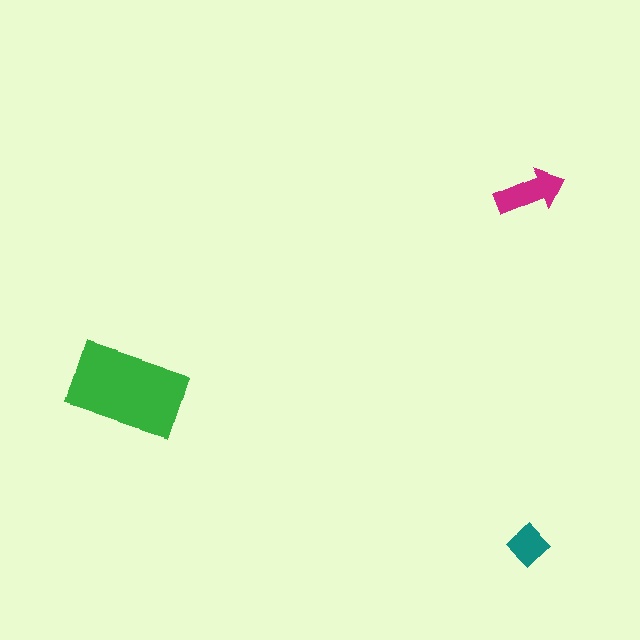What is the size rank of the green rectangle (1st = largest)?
1st.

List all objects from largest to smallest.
The green rectangle, the magenta arrow, the teal diamond.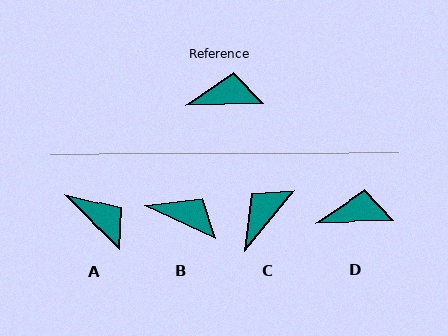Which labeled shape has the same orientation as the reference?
D.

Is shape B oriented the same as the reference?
No, it is off by about 27 degrees.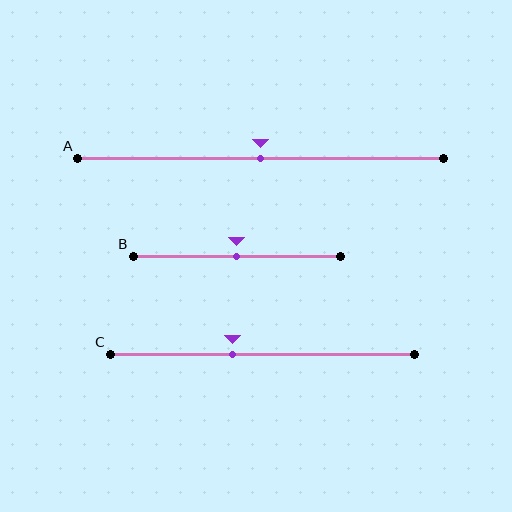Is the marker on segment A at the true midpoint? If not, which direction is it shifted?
Yes, the marker on segment A is at the true midpoint.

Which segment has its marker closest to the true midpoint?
Segment A has its marker closest to the true midpoint.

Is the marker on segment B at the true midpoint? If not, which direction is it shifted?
Yes, the marker on segment B is at the true midpoint.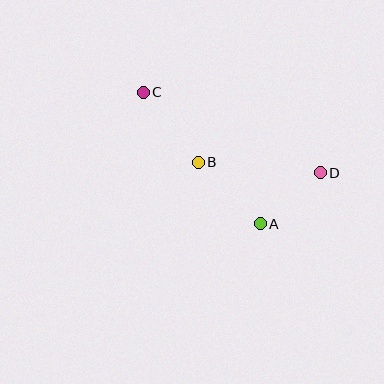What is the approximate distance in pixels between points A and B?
The distance between A and B is approximately 88 pixels.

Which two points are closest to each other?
Points A and D are closest to each other.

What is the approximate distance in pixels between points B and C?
The distance between B and C is approximately 89 pixels.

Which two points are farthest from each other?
Points C and D are farthest from each other.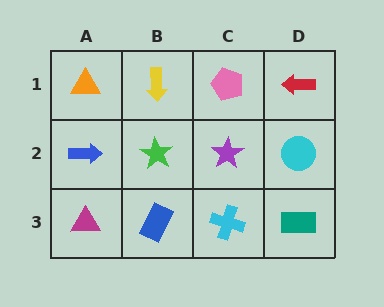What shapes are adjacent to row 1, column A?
A blue arrow (row 2, column A), a yellow arrow (row 1, column B).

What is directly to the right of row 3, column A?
A blue rectangle.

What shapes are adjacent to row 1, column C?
A purple star (row 2, column C), a yellow arrow (row 1, column B), a red arrow (row 1, column D).